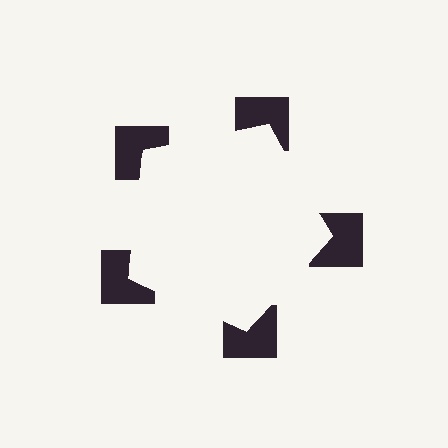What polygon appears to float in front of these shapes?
An illusory pentagon — its edges are inferred from the aligned wedge cuts in the notched squares, not physically drawn.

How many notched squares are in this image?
There are 5 — one at each vertex of the illusory pentagon.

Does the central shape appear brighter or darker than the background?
It typically appears slightly brighter than the background, even though no actual brightness change is drawn.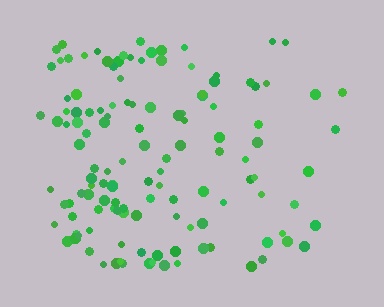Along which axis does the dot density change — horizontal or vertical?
Horizontal.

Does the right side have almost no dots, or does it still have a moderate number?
Still a moderate number, just noticeably fewer than the left.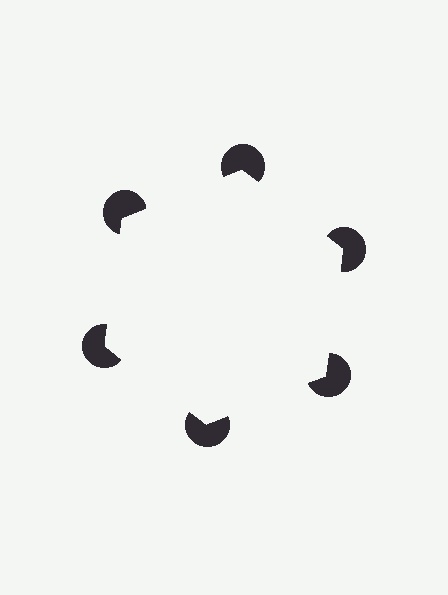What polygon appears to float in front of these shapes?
An illusory hexagon — its edges are inferred from the aligned wedge cuts in the pac-man discs, not physically drawn.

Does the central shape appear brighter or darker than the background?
It typically appears slightly brighter than the background, even though no actual brightness change is drawn.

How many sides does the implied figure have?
6 sides.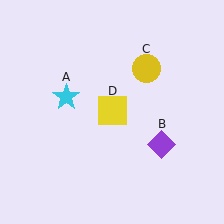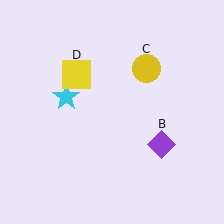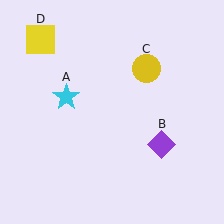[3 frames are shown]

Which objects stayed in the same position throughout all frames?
Cyan star (object A) and purple diamond (object B) and yellow circle (object C) remained stationary.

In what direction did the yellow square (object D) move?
The yellow square (object D) moved up and to the left.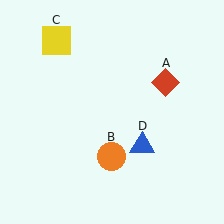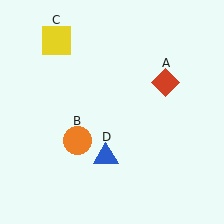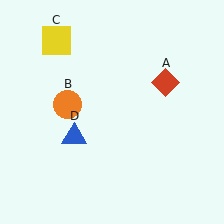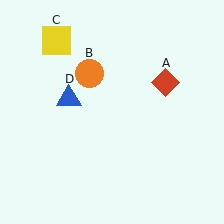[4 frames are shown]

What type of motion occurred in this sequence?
The orange circle (object B), blue triangle (object D) rotated clockwise around the center of the scene.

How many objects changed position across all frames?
2 objects changed position: orange circle (object B), blue triangle (object D).